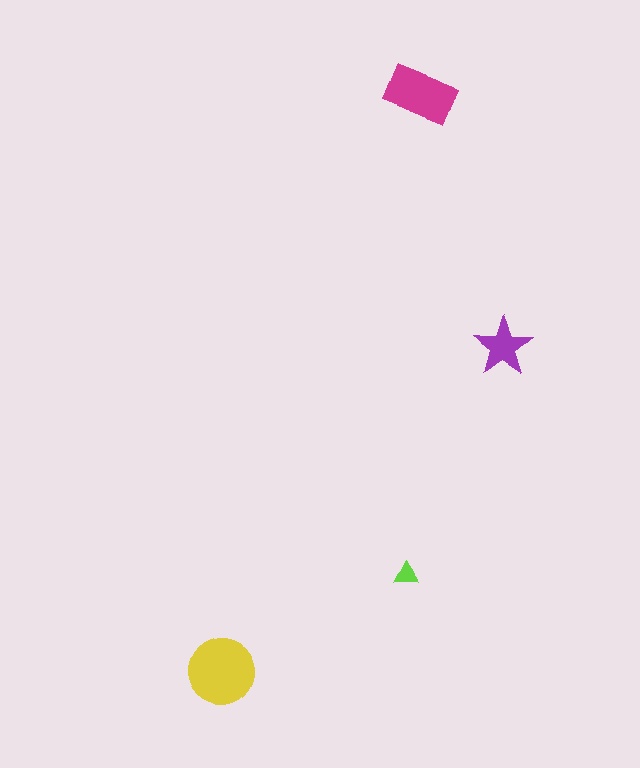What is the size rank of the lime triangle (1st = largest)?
4th.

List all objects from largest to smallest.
The yellow circle, the magenta rectangle, the purple star, the lime triangle.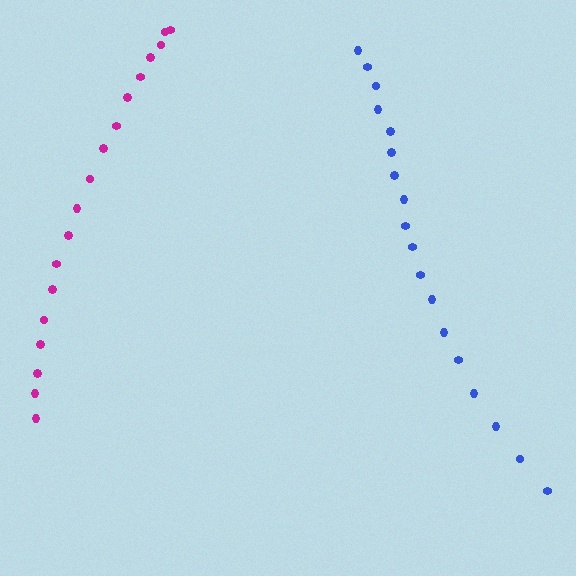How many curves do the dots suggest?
There are 2 distinct paths.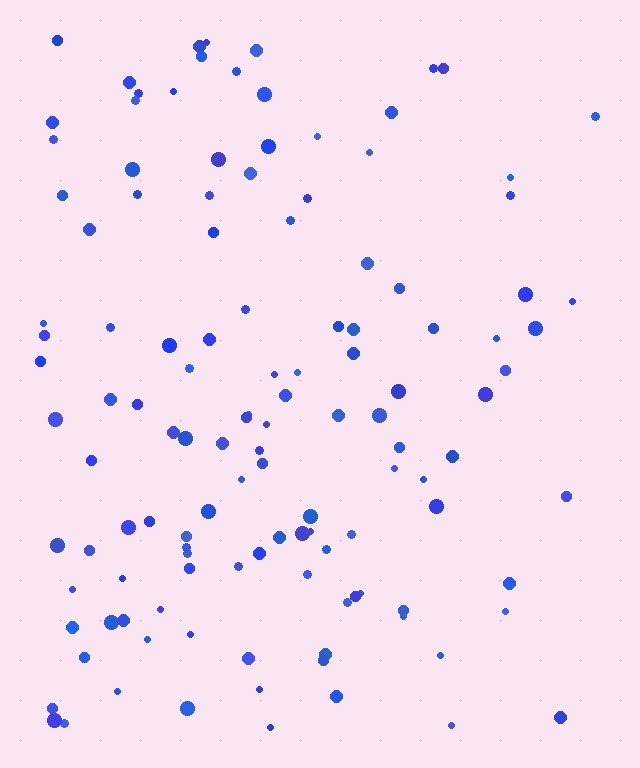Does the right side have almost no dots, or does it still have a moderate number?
Still a moderate number, just noticeably fewer than the left.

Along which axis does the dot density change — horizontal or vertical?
Horizontal.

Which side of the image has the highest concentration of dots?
The left.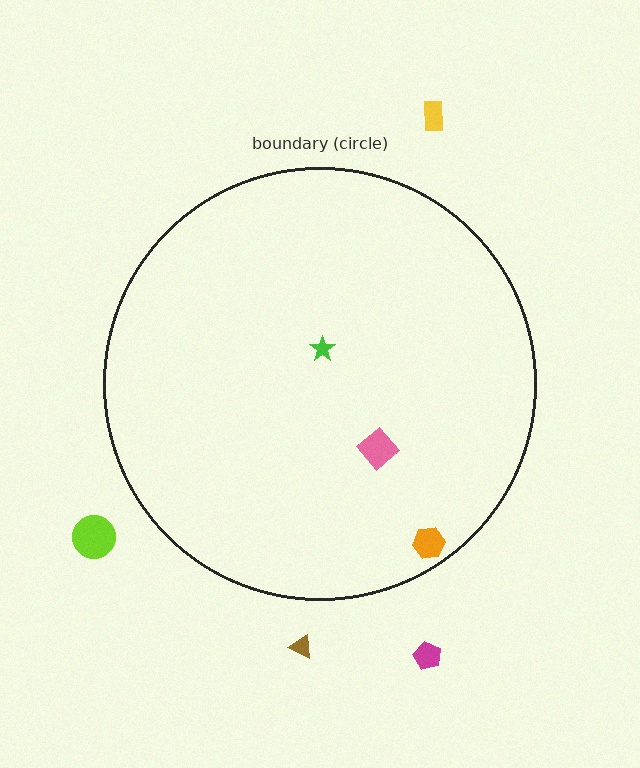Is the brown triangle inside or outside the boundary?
Outside.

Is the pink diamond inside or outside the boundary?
Inside.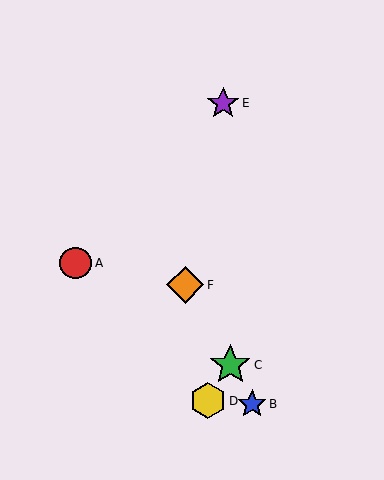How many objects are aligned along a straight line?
3 objects (B, C, F) are aligned along a straight line.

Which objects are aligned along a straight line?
Objects B, C, F are aligned along a straight line.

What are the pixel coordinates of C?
Object C is at (230, 365).